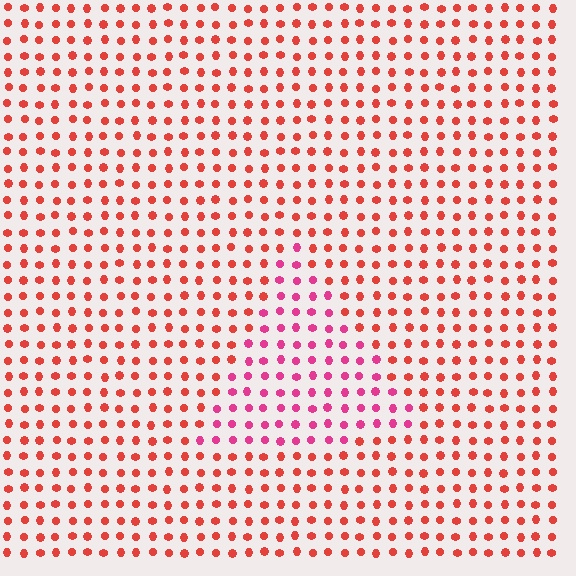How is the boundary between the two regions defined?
The boundary is defined purely by a slight shift in hue (about 34 degrees). Spacing, size, and orientation are identical on both sides.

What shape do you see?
I see a triangle.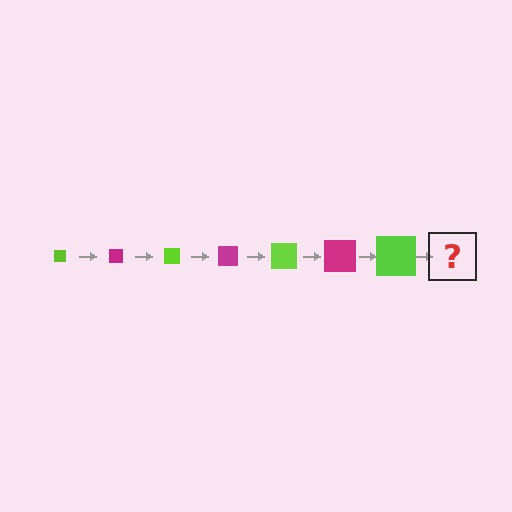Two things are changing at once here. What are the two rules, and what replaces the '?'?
The two rules are that the square grows larger each step and the color cycles through lime and magenta. The '?' should be a magenta square, larger than the previous one.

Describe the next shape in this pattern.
It should be a magenta square, larger than the previous one.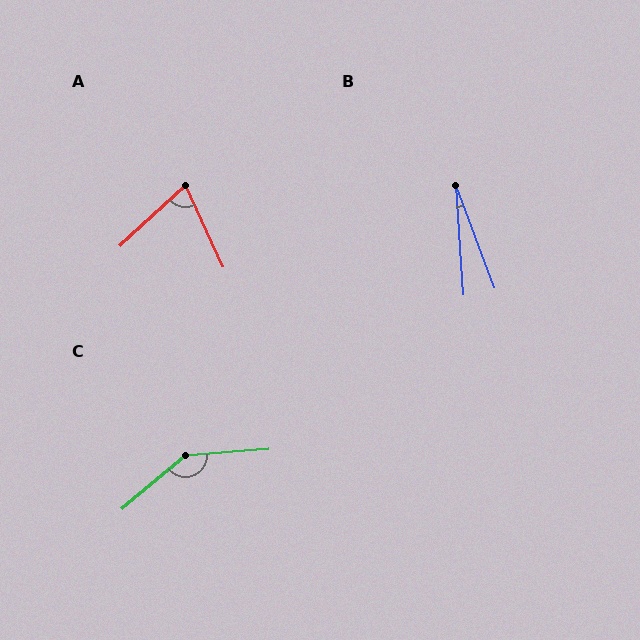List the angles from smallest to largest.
B (16°), A (72°), C (145°).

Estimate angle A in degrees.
Approximately 72 degrees.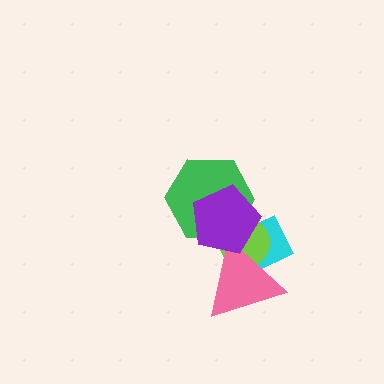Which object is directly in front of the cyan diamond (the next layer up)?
The lime circle is directly in front of the cyan diamond.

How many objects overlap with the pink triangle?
3 objects overlap with the pink triangle.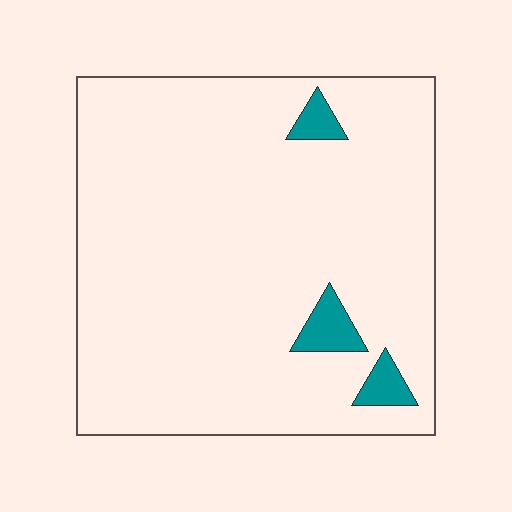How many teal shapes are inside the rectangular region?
3.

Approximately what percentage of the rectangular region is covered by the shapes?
Approximately 5%.